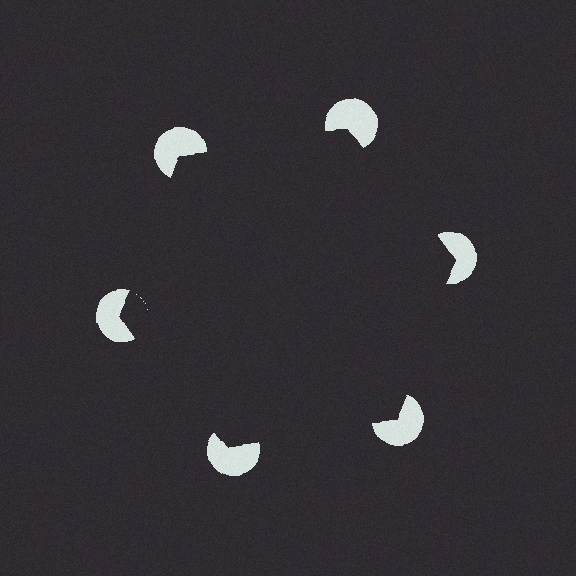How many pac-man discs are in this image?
There are 6 — one at each vertex of the illusory hexagon.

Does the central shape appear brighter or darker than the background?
It typically appears slightly darker than the background, even though no actual brightness change is drawn.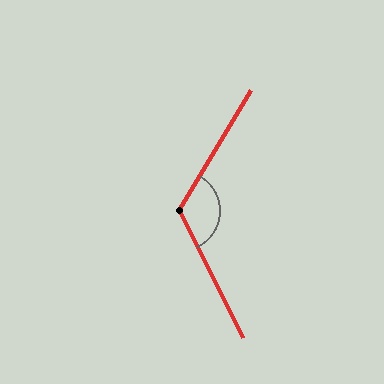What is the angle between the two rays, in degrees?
Approximately 123 degrees.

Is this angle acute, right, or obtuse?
It is obtuse.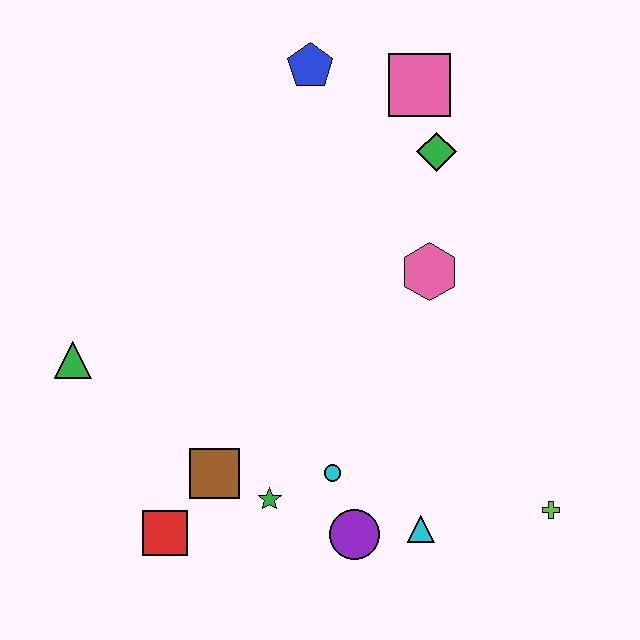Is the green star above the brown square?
No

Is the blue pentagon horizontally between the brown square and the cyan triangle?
Yes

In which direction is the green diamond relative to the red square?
The green diamond is above the red square.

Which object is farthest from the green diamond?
The red square is farthest from the green diamond.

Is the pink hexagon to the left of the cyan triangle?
No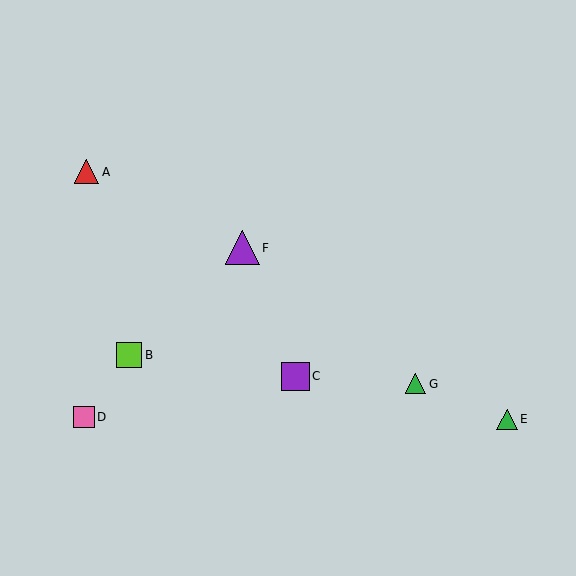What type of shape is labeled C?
Shape C is a purple square.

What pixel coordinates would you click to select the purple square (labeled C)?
Click at (296, 376) to select the purple square C.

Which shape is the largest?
The purple triangle (labeled F) is the largest.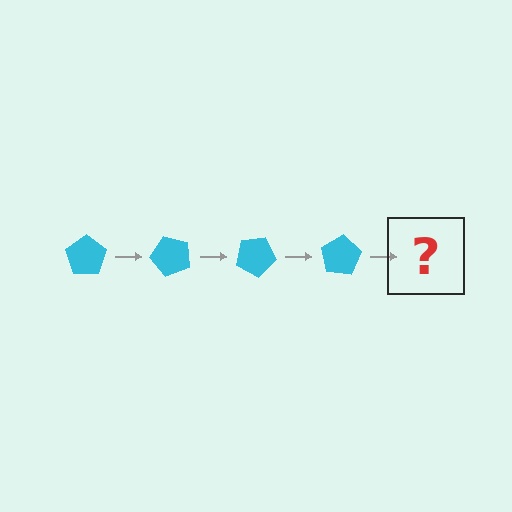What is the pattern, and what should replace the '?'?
The pattern is that the pentagon rotates 50 degrees each step. The '?' should be a cyan pentagon rotated 200 degrees.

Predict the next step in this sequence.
The next step is a cyan pentagon rotated 200 degrees.